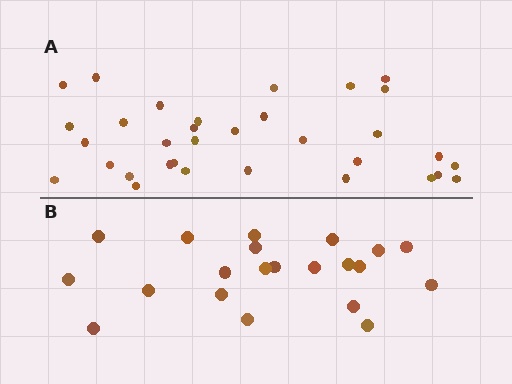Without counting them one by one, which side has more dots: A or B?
Region A (the top region) has more dots.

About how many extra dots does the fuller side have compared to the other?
Region A has roughly 12 or so more dots than region B.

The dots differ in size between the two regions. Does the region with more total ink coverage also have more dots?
No. Region B has more total ink coverage because its dots are larger, but region A actually contains more individual dots. Total area can be misleading — the number of items is what matters here.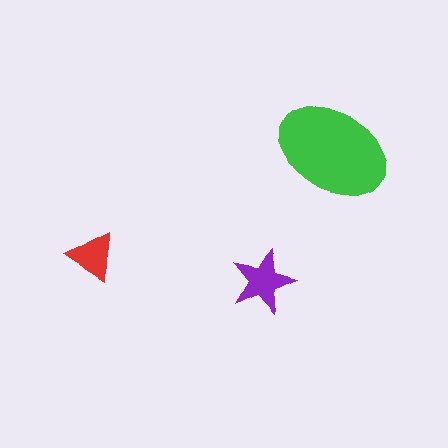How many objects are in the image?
There are 3 objects in the image.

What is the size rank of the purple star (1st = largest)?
2nd.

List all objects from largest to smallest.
The green ellipse, the purple star, the red triangle.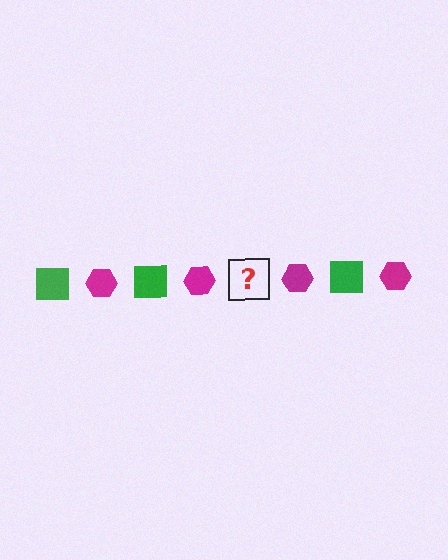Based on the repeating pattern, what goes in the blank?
The blank should be a green square.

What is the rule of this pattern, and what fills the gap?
The rule is that the pattern alternates between green square and magenta hexagon. The gap should be filled with a green square.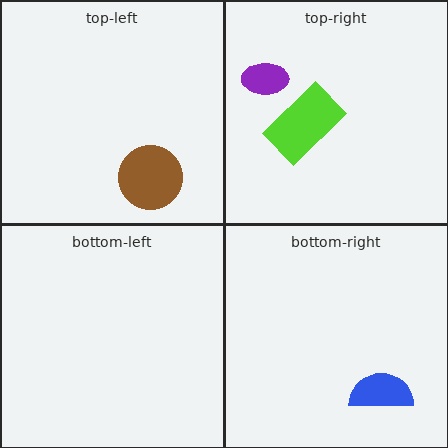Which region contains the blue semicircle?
The bottom-right region.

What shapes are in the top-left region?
The brown circle.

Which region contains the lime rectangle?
The top-right region.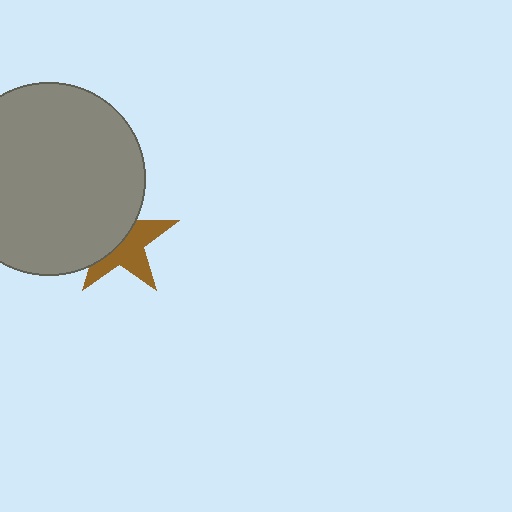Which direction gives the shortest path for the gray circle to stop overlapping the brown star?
Moving toward the upper-left gives the shortest separation.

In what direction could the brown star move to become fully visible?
The brown star could move toward the lower-right. That would shift it out from behind the gray circle entirely.